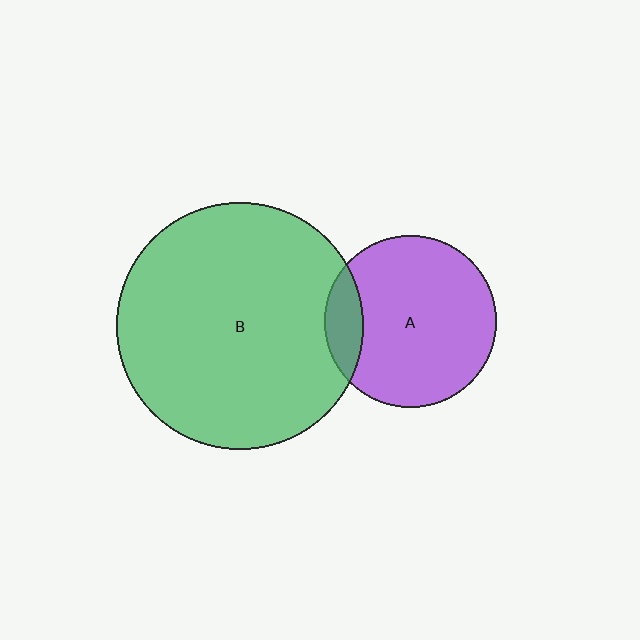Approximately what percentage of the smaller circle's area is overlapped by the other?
Approximately 15%.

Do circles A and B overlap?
Yes.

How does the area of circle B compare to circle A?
Approximately 2.0 times.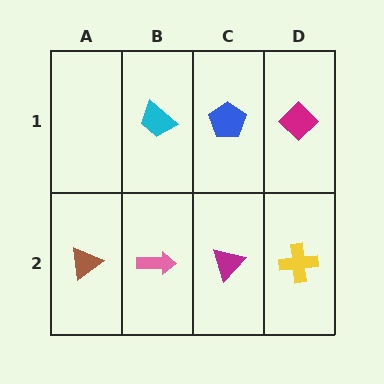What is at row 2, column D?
A yellow cross.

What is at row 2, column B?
A pink arrow.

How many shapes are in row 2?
4 shapes.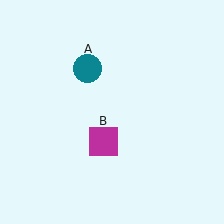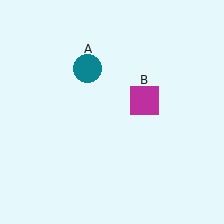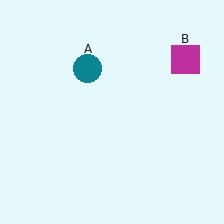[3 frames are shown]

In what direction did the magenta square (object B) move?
The magenta square (object B) moved up and to the right.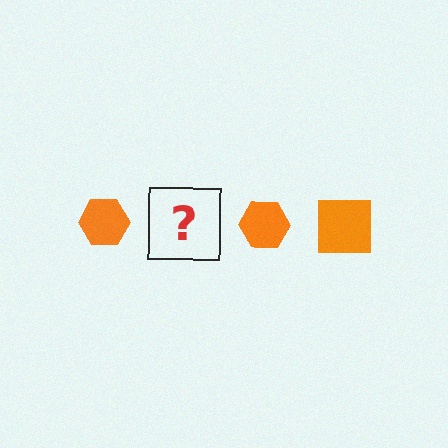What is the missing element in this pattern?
The missing element is an orange square.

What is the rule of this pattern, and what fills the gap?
The rule is that the pattern cycles through hexagon, square shapes in orange. The gap should be filled with an orange square.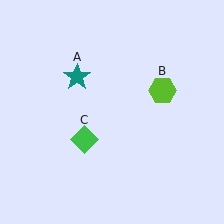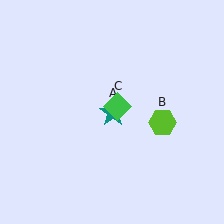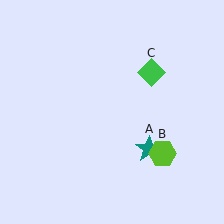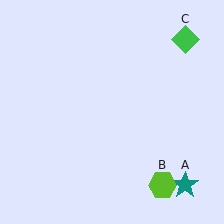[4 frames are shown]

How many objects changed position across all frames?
3 objects changed position: teal star (object A), lime hexagon (object B), green diamond (object C).